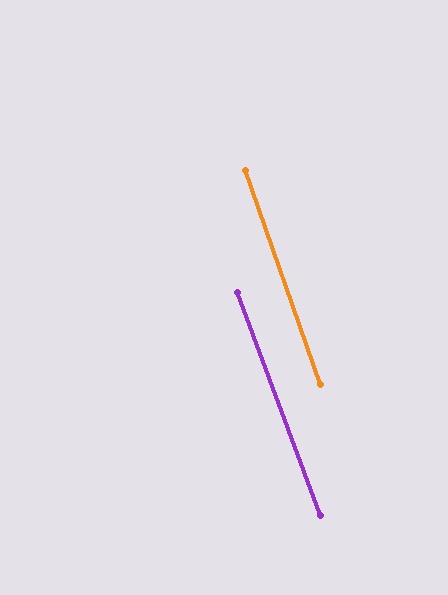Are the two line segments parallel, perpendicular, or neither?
Parallel — their directions differ by only 1.1°.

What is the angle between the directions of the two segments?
Approximately 1 degree.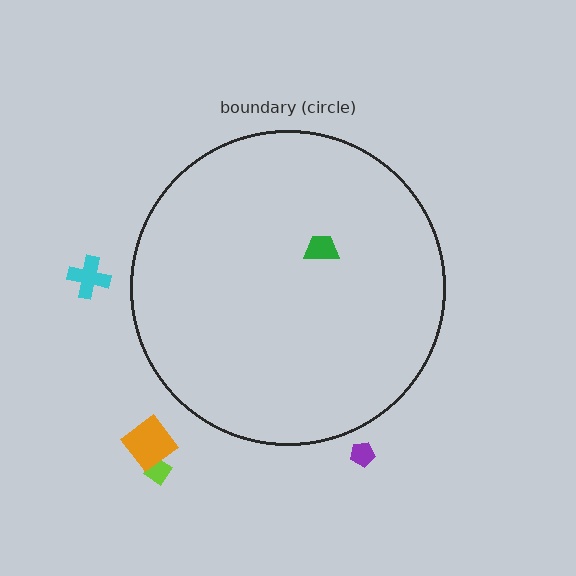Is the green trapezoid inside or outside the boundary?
Inside.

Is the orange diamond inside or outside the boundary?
Outside.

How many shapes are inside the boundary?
1 inside, 4 outside.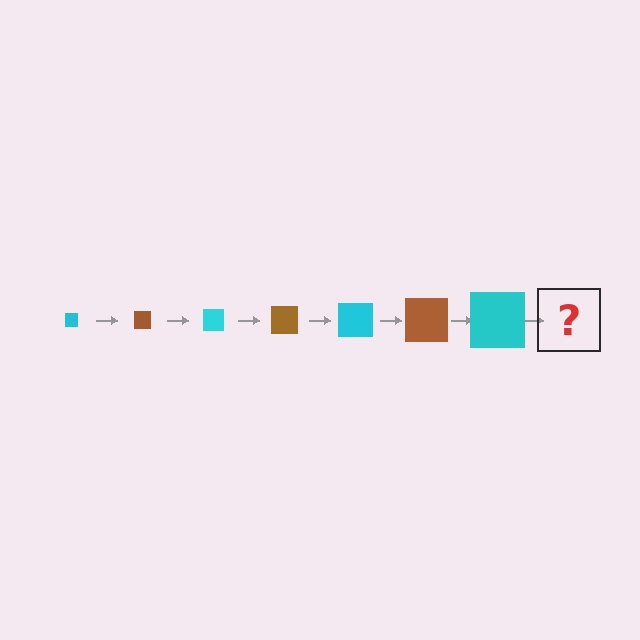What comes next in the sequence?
The next element should be a brown square, larger than the previous one.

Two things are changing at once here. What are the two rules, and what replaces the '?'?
The two rules are that the square grows larger each step and the color cycles through cyan and brown. The '?' should be a brown square, larger than the previous one.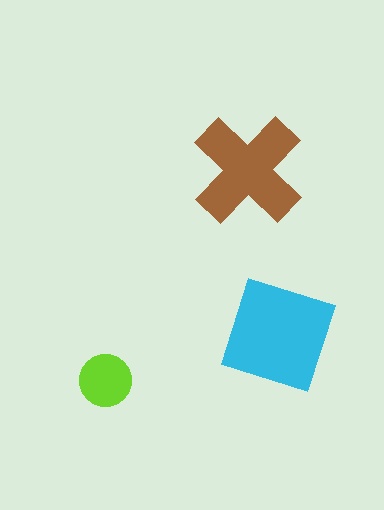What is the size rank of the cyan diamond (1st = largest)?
1st.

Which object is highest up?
The brown cross is topmost.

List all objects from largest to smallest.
The cyan diamond, the brown cross, the lime circle.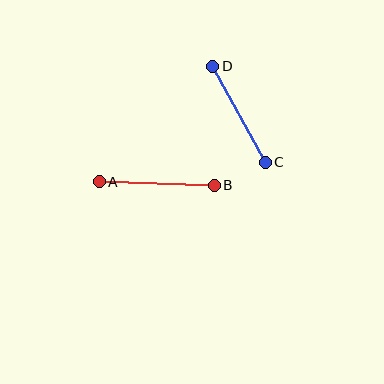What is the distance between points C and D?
The distance is approximately 109 pixels.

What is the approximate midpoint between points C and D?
The midpoint is at approximately (239, 114) pixels.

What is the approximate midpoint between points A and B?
The midpoint is at approximately (157, 183) pixels.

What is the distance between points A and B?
The distance is approximately 115 pixels.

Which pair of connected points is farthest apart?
Points A and B are farthest apart.